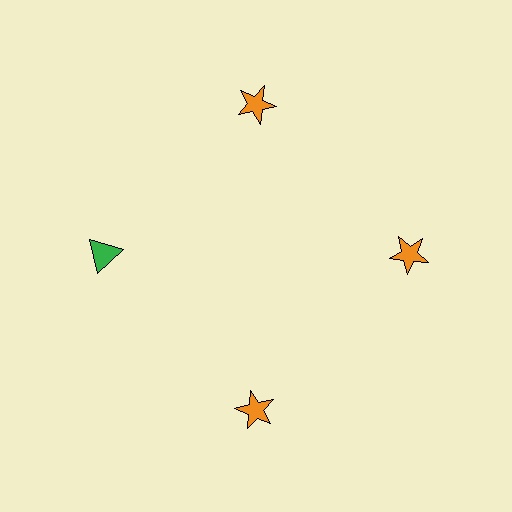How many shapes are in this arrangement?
There are 4 shapes arranged in a ring pattern.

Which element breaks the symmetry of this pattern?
The green triangle at roughly the 9 o'clock position breaks the symmetry. All other shapes are orange stars.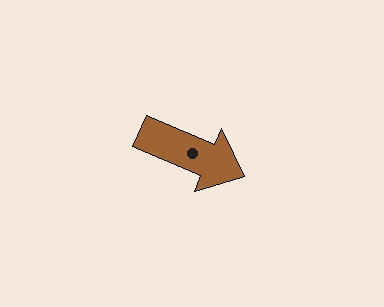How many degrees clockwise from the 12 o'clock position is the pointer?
Approximately 113 degrees.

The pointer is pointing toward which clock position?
Roughly 4 o'clock.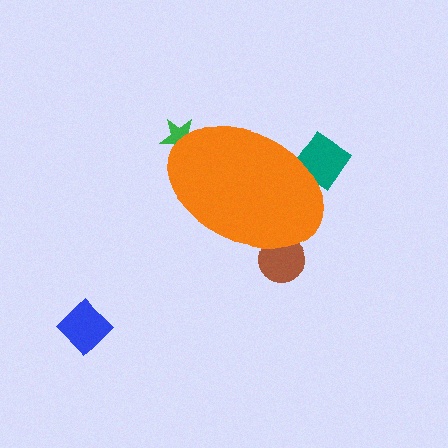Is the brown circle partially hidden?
Yes, the brown circle is partially hidden behind the orange ellipse.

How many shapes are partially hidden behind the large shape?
3 shapes are partially hidden.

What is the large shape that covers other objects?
An orange ellipse.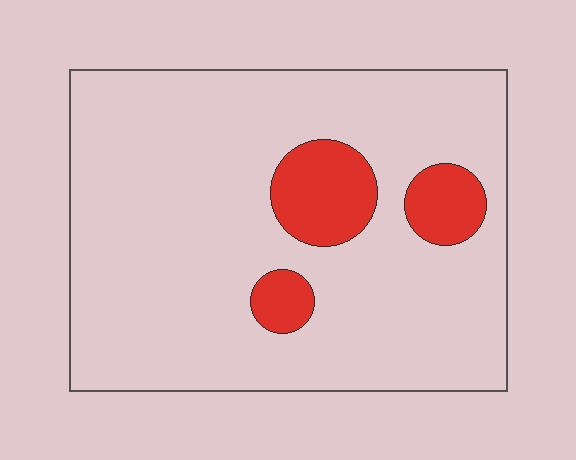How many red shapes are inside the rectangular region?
3.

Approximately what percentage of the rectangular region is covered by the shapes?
Approximately 15%.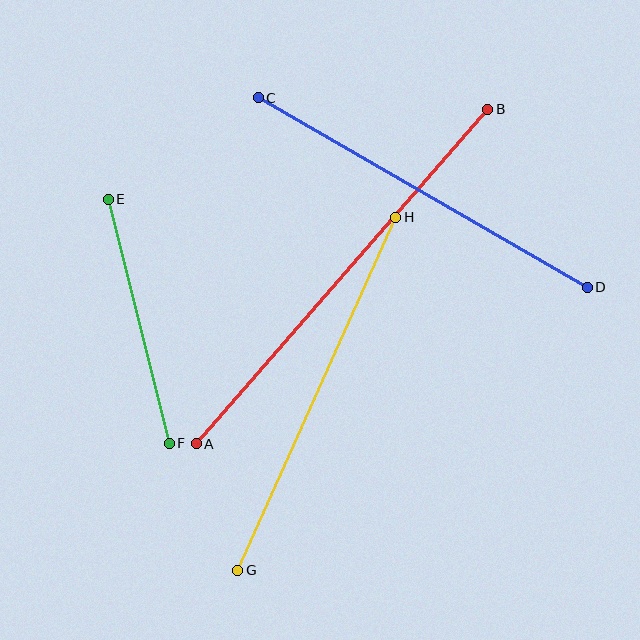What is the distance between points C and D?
The distance is approximately 379 pixels.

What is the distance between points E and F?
The distance is approximately 251 pixels.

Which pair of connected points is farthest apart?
Points A and B are farthest apart.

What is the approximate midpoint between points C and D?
The midpoint is at approximately (423, 192) pixels.